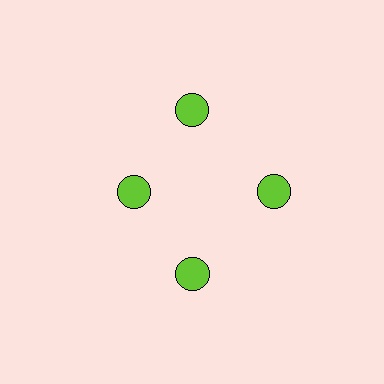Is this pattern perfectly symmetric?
No. The 4 lime circles are arranged in a ring, but one element near the 9 o'clock position is pulled inward toward the center, breaking the 4-fold rotational symmetry.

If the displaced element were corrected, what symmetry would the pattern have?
It would have 4-fold rotational symmetry — the pattern would map onto itself every 90 degrees.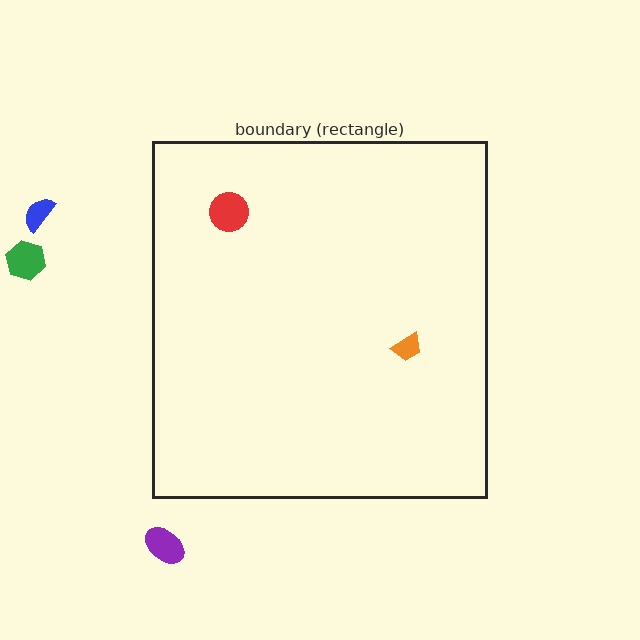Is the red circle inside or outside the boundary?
Inside.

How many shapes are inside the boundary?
2 inside, 3 outside.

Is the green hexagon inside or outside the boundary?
Outside.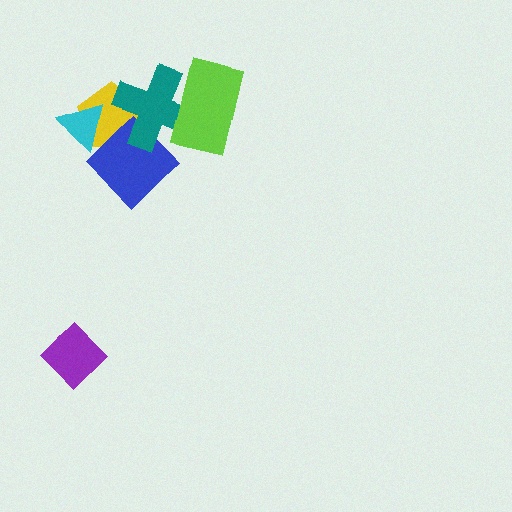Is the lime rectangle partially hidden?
No, no other shape covers it.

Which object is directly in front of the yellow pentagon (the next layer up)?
The blue diamond is directly in front of the yellow pentagon.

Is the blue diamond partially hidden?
Yes, it is partially covered by another shape.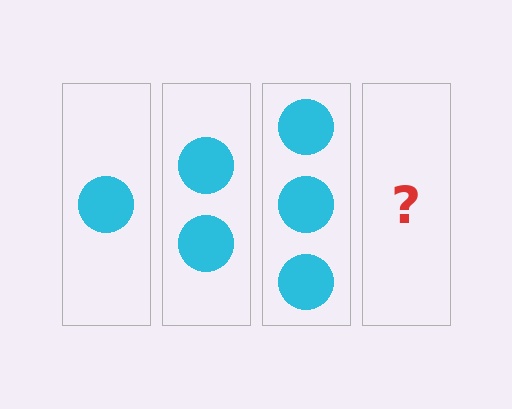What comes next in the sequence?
The next element should be 4 circles.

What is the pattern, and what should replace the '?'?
The pattern is that each step adds one more circle. The '?' should be 4 circles.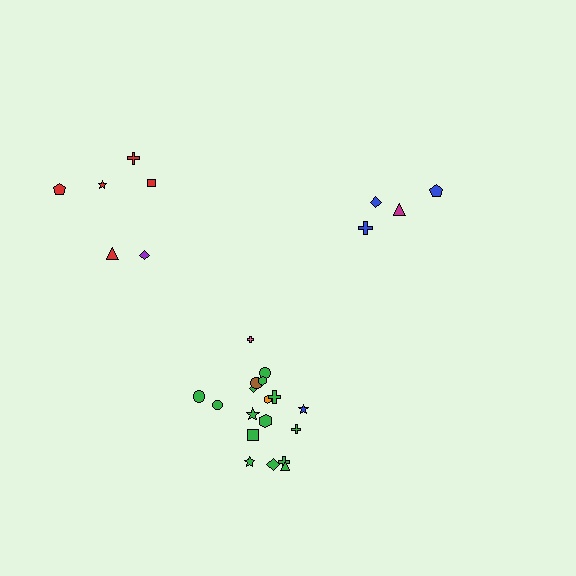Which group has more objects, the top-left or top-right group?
The top-left group.